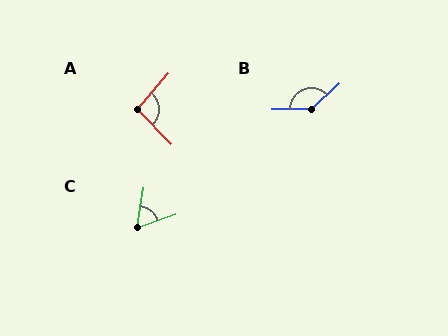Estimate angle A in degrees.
Approximately 95 degrees.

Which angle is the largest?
B, at approximately 138 degrees.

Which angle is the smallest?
C, at approximately 61 degrees.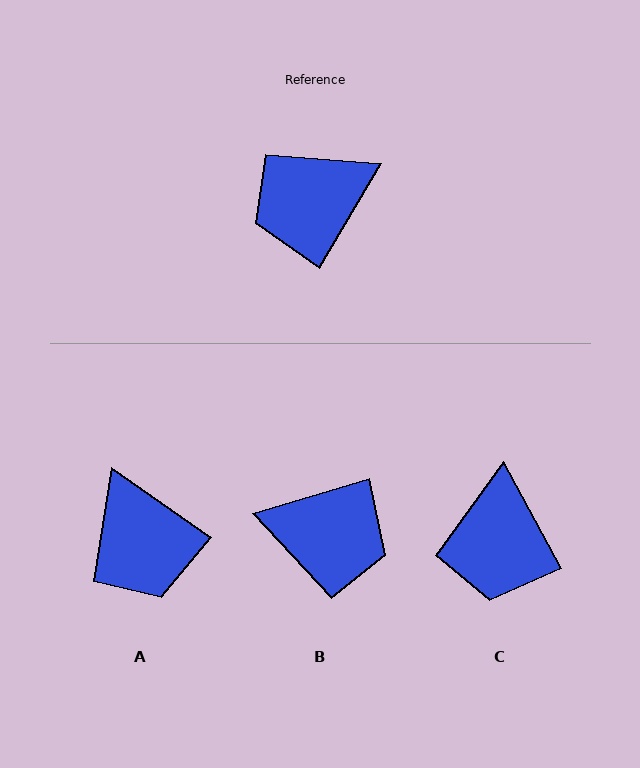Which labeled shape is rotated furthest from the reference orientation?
B, about 137 degrees away.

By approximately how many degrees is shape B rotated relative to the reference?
Approximately 137 degrees counter-clockwise.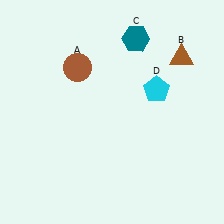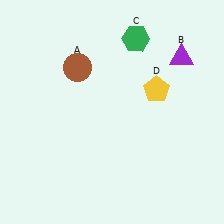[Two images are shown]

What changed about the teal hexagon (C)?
In Image 1, C is teal. In Image 2, it changed to green.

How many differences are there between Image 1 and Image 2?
There are 3 differences between the two images.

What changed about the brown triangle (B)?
In Image 1, B is brown. In Image 2, it changed to purple.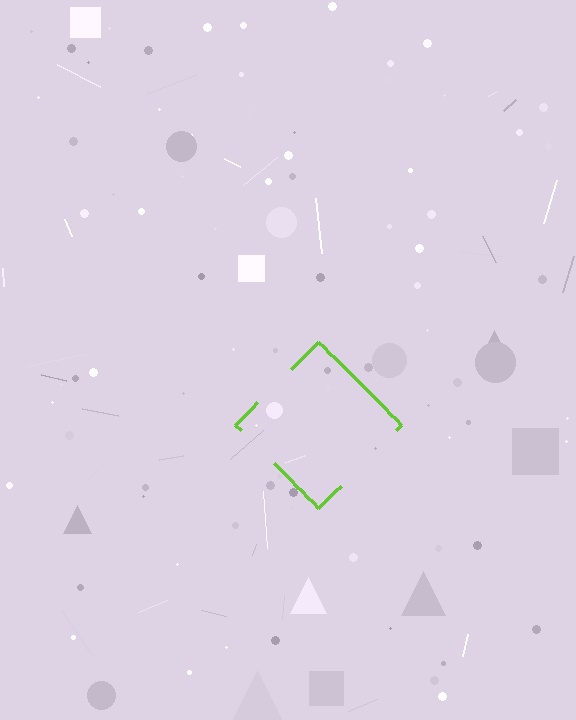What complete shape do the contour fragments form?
The contour fragments form a diamond.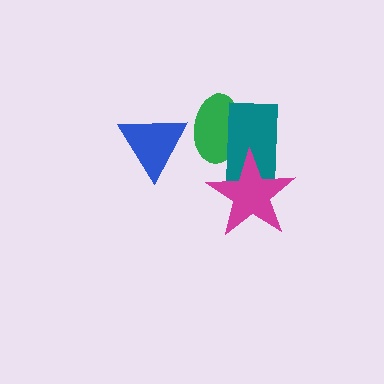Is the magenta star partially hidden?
No, no other shape covers it.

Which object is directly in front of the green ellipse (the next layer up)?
The teal rectangle is directly in front of the green ellipse.